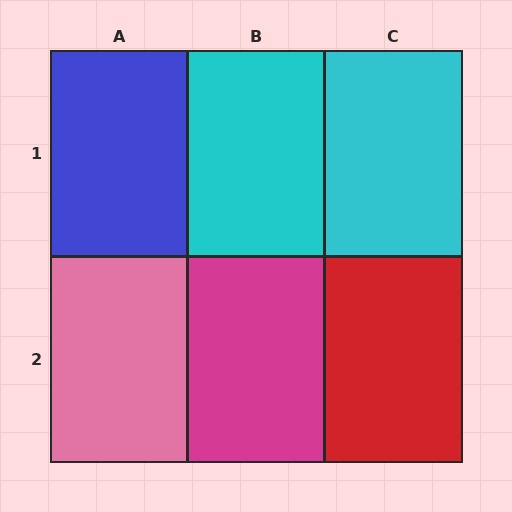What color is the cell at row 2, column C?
Red.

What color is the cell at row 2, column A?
Pink.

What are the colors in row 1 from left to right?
Blue, cyan, cyan.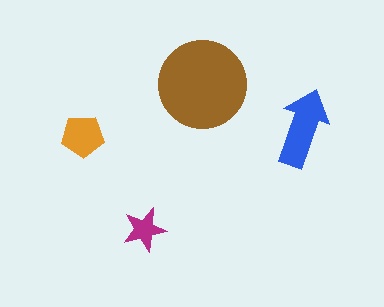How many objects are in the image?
There are 4 objects in the image.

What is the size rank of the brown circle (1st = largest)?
1st.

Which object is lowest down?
The magenta star is bottommost.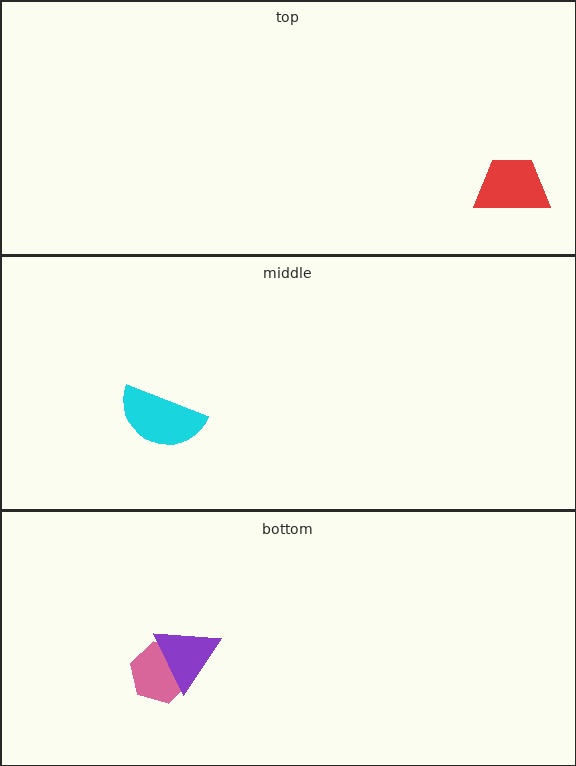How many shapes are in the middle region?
1.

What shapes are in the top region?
The red trapezoid.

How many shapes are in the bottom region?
2.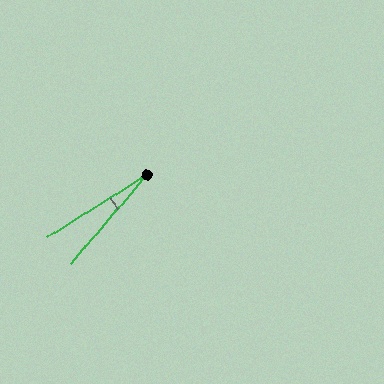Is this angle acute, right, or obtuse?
It is acute.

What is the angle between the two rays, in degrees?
Approximately 17 degrees.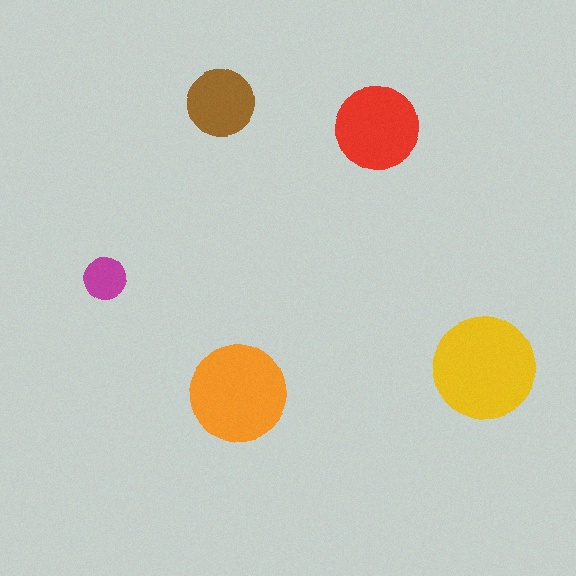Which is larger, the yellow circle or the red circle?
The yellow one.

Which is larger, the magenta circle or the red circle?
The red one.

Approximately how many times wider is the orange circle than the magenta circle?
About 2.5 times wider.